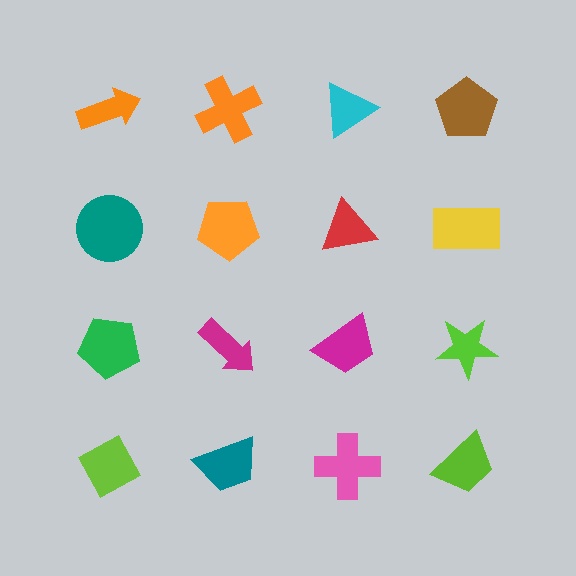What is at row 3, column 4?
A lime star.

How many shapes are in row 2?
4 shapes.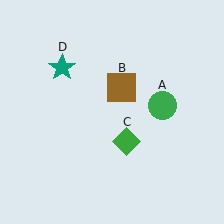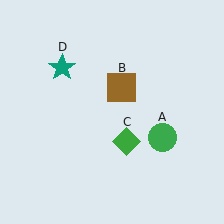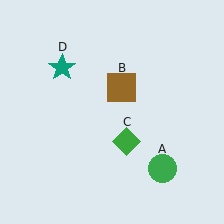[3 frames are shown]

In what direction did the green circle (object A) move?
The green circle (object A) moved down.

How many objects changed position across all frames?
1 object changed position: green circle (object A).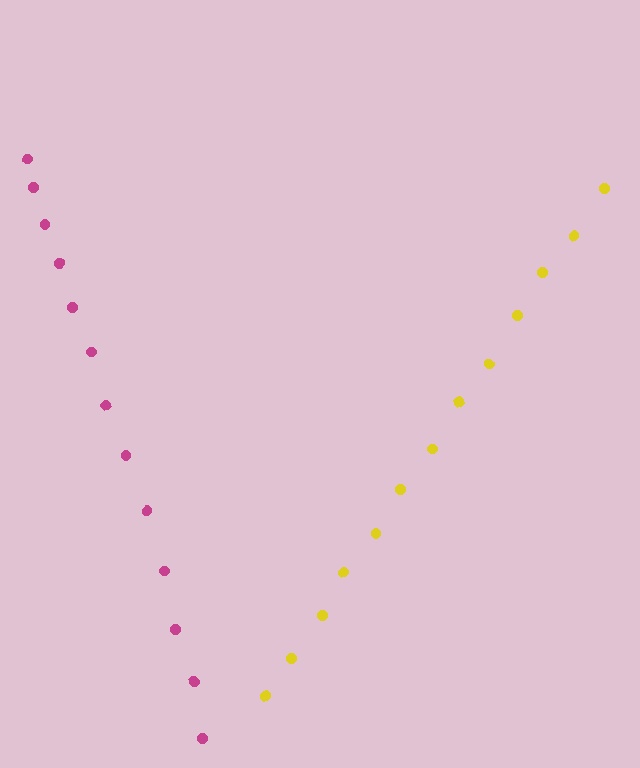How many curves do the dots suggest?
There are 2 distinct paths.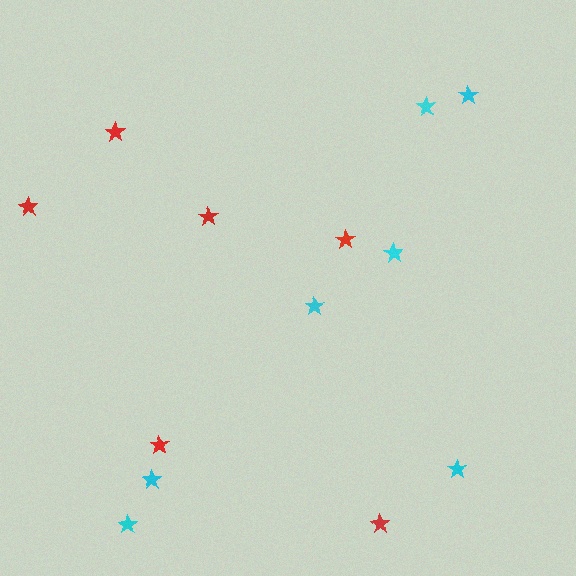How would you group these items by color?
There are 2 groups: one group of red stars (6) and one group of cyan stars (7).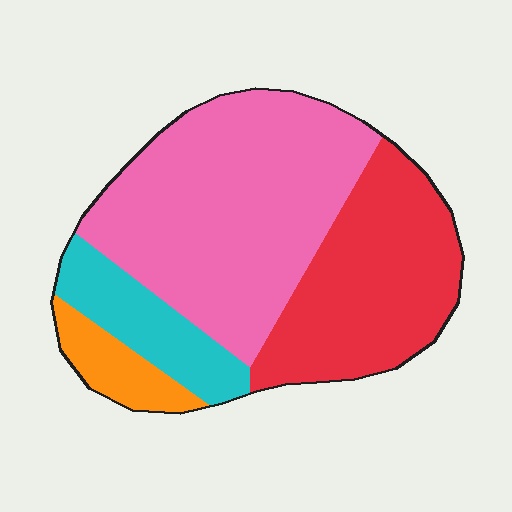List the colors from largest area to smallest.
From largest to smallest: pink, red, cyan, orange.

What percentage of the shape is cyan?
Cyan covers about 15% of the shape.